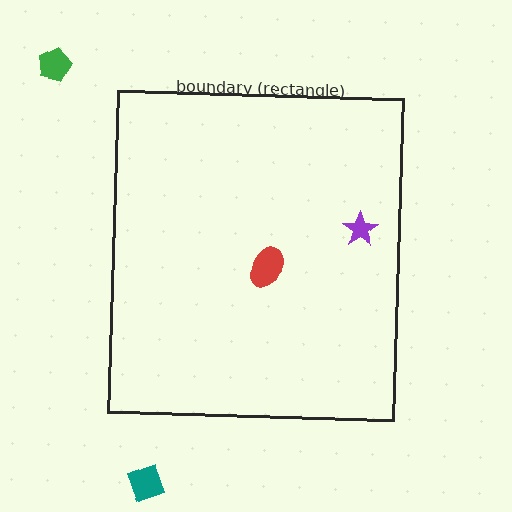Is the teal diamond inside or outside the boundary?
Outside.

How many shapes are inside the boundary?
2 inside, 2 outside.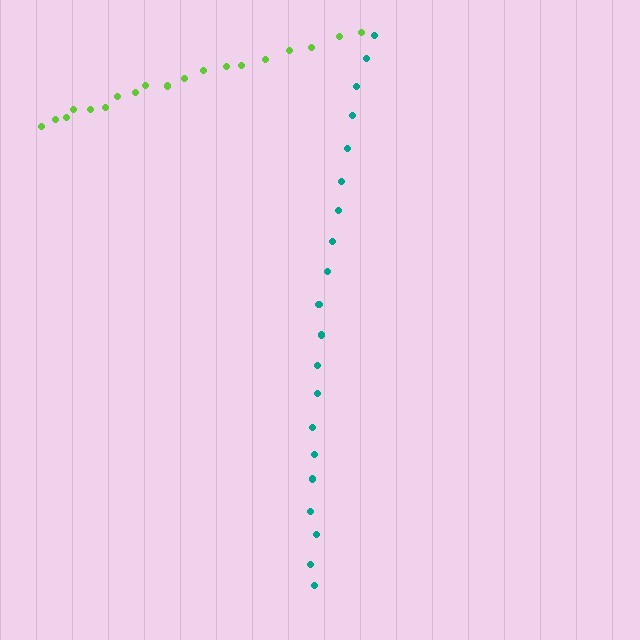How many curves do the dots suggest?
There are 2 distinct paths.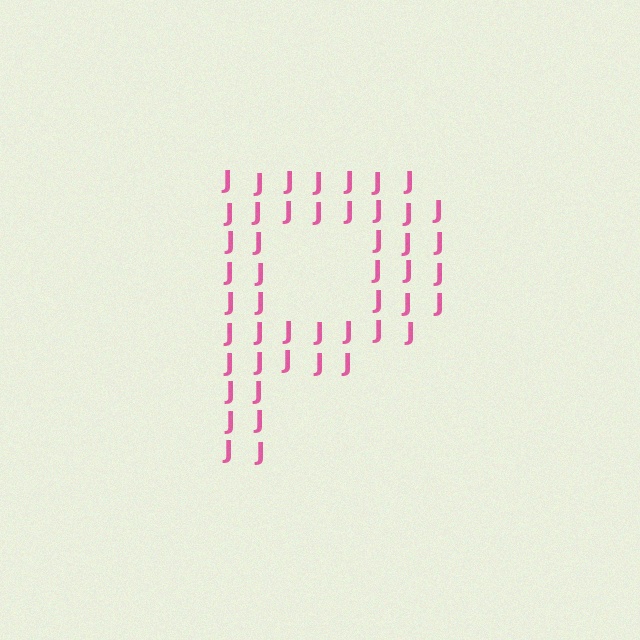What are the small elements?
The small elements are letter J's.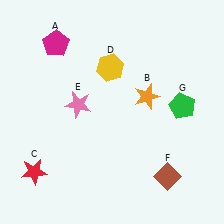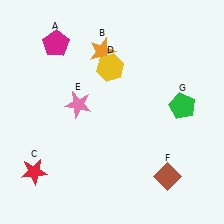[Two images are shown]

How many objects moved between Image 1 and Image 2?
1 object moved between the two images.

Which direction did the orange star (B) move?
The orange star (B) moved up.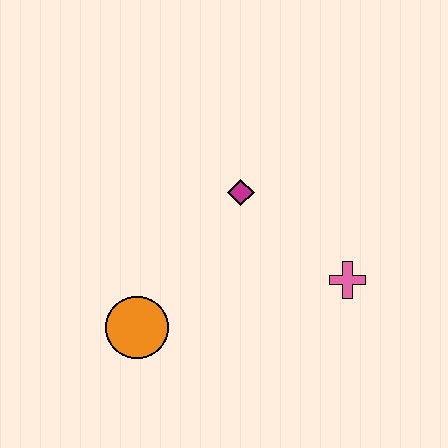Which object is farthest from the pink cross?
The orange circle is farthest from the pink cross.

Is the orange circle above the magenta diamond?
No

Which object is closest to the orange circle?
The magenta diamond is closest to the orange circle.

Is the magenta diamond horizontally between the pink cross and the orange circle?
Yes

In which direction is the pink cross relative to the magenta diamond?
The pink cross is to the right of the magenta diamond.